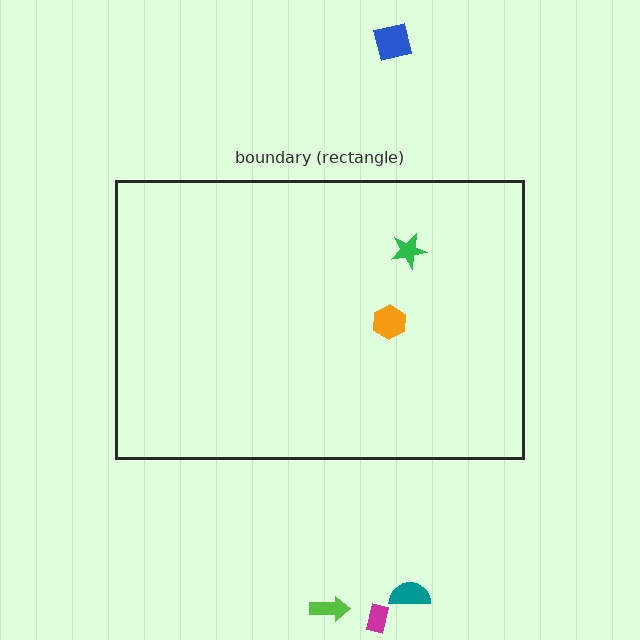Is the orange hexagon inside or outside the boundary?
Inside.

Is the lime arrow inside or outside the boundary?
Outside.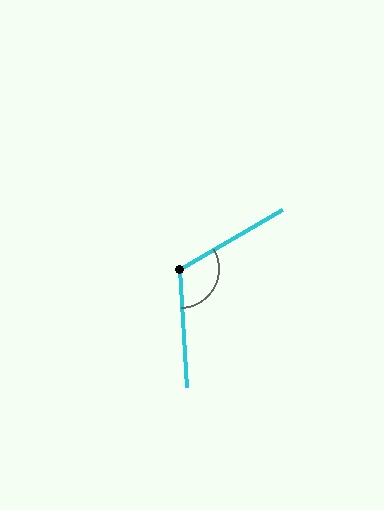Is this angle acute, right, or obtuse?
It is obtuse.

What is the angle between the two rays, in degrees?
Approximately 117 degrees.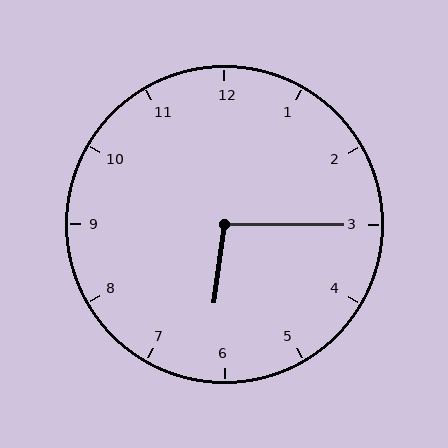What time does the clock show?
6:15.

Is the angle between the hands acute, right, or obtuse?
It is obtuse.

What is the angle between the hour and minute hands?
Approximately 98 degrees.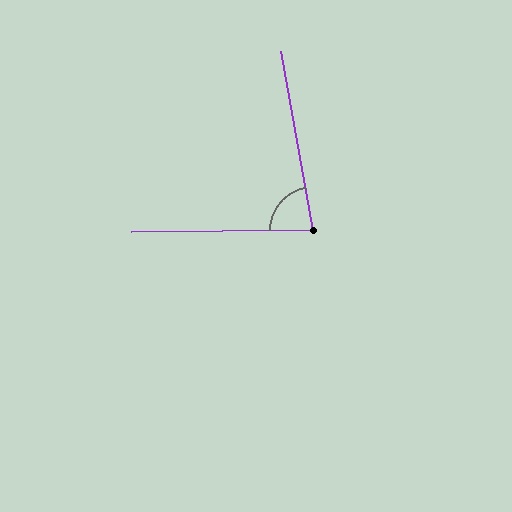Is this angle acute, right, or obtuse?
It is acute.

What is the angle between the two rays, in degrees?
Approximately 80 degrees.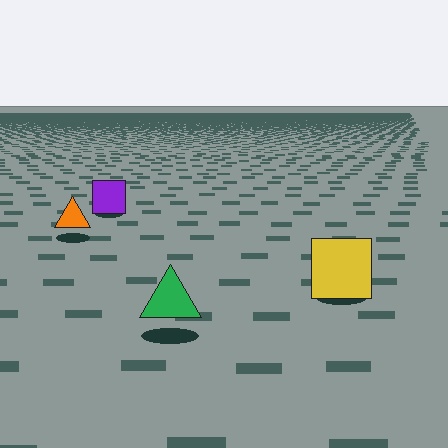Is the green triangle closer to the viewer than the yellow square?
Yes. The green triangle is closer — you can tell from the texture gradient: the ground texture is coarser near it.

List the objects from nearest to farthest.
From nearest to farthest: the green triangle, the yellow square, the orange triangle, the purple square.